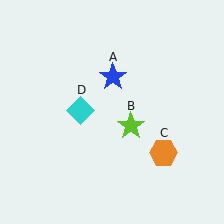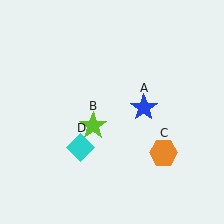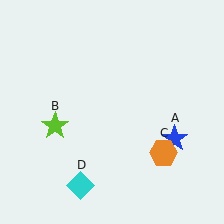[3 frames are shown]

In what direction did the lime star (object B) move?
The lime star (object B) moved left.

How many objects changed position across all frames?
3 objects changed position: blue star (object A), lime star (object B), cyan diamond (object D).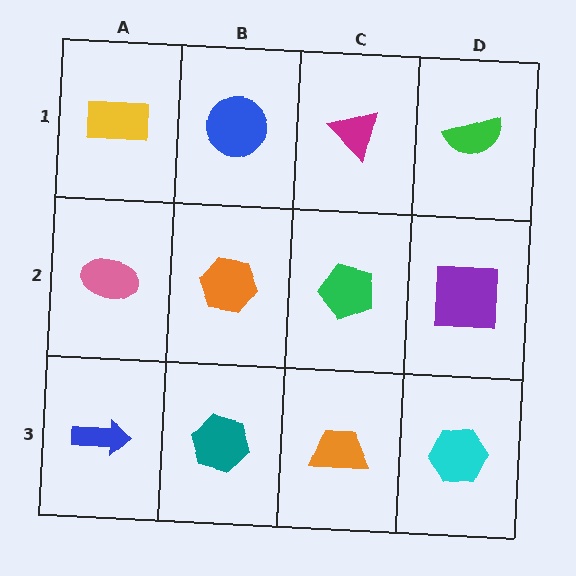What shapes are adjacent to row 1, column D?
A purple square (row 2, column D), a magenta triangle (row 1, column C).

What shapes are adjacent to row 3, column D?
A purple square (row 2, column D), an orange trapezoid (row 3, column C).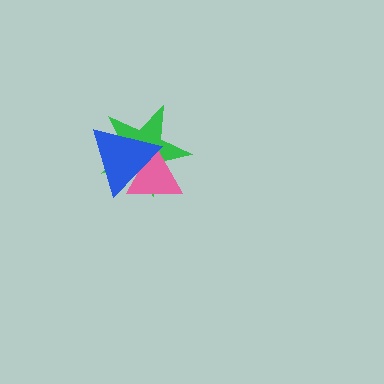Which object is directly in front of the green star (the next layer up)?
The pink triangle is directly in front of the green star.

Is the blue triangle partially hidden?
No, no other shape covers it.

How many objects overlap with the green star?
2 objects overlap with the green star.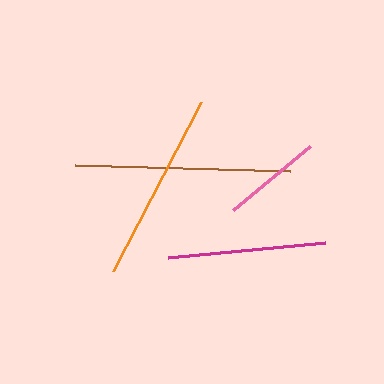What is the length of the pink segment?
The pink segment is approximately 100 pixels long.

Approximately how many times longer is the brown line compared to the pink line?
The brown line is approximately 2.2 times the length of the pink line.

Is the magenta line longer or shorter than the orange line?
The orange line is longer than the magenta line.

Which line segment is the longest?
The brown line is the longest at approximately 216 pixels.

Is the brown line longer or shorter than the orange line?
The brown line is longer than the orange line.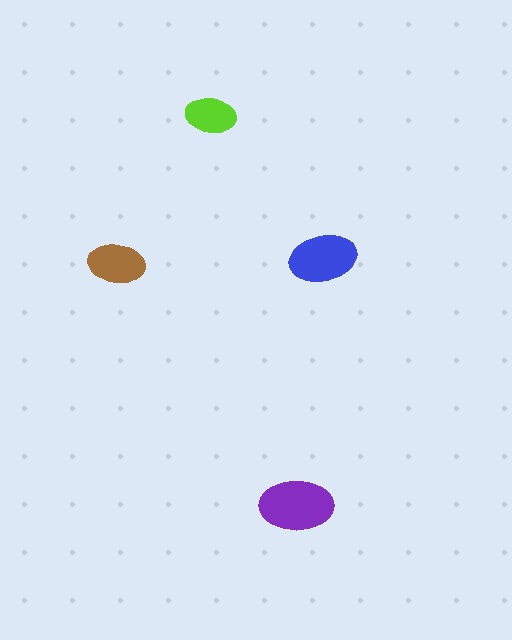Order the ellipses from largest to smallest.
the purple one, the blue one, the brown one, the lime one.